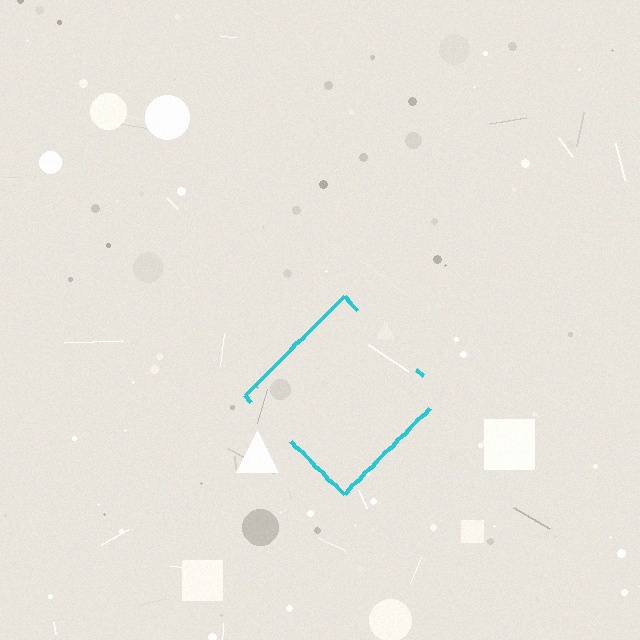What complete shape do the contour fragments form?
The contour fragments form a diamond.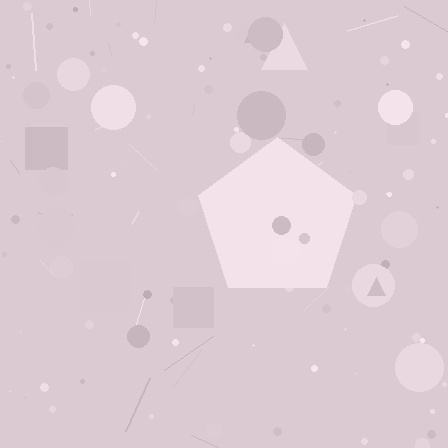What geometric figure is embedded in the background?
A pentagon is embedded in the background.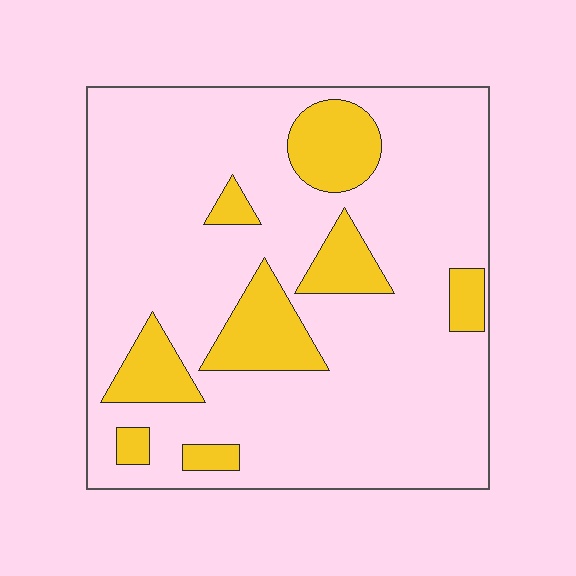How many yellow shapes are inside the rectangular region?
8.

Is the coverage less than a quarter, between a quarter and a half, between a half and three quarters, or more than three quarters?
Less than a quarter.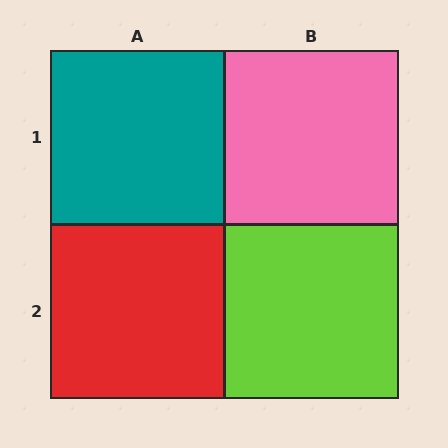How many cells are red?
1 cell is red.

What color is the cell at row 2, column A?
Red.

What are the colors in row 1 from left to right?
Teal, pink.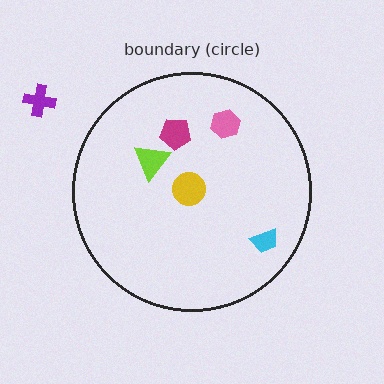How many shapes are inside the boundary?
5 inside, 1 outside.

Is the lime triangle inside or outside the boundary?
Inside.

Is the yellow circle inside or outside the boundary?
Inside.